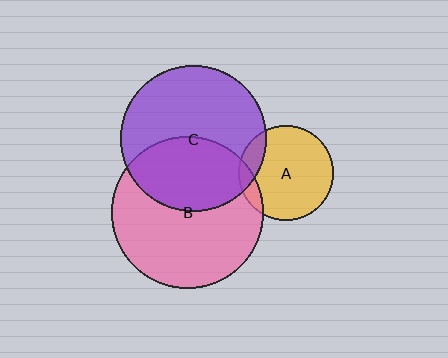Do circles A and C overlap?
Yes.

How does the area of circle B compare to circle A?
Approximately 2.5 times.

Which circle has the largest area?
Circle B (pink).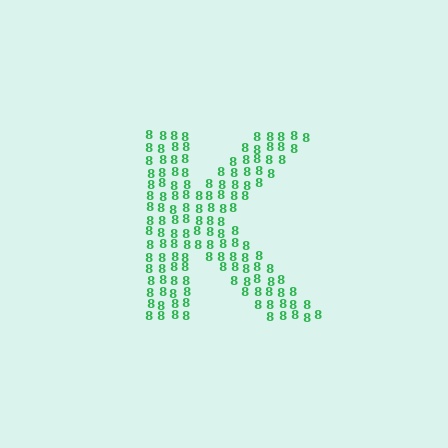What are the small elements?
The small elements are digit 8's.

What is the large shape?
The large shape is the letter K.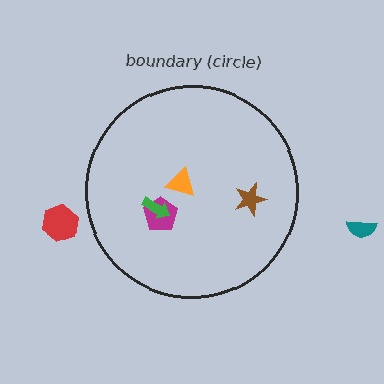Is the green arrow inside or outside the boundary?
Inside.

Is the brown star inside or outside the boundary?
Inside.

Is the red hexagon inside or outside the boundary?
Outside.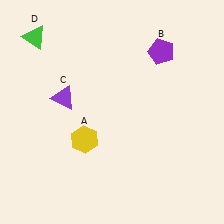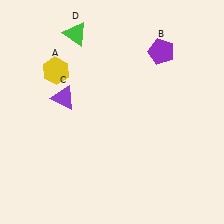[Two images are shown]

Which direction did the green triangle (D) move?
The green triangle (D) moved right.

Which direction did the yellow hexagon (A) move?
The yellow hexagon (A) moved up.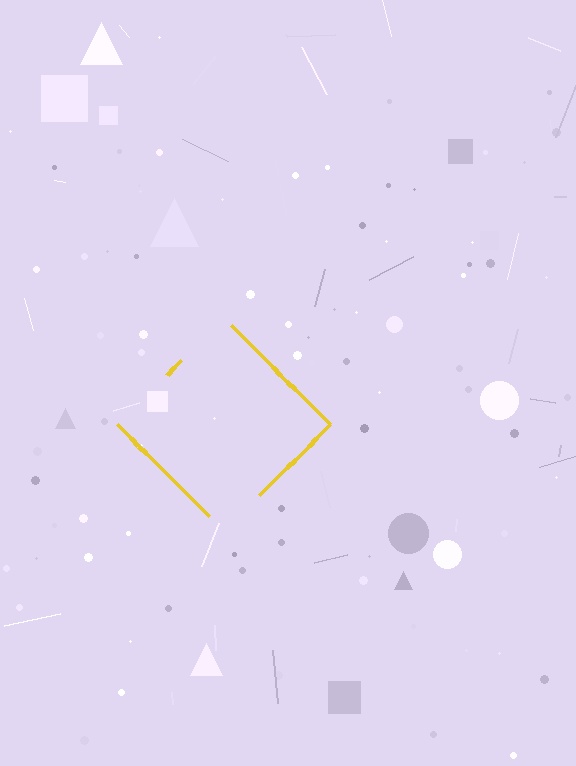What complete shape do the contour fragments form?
The contour fragments form a diamond.